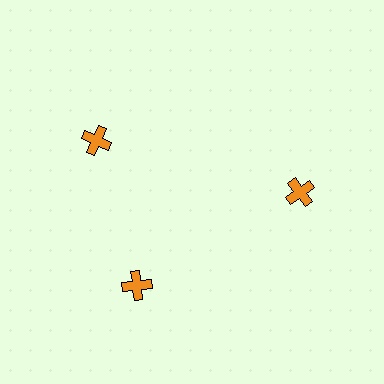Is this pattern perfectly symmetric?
No. The 3 orange crosses are arranged in a ring, but one element near the 11 o'clock position is rotated out of alignment along the ring, breaking the 3-fold rotational symmetry.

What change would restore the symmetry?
The symmetry would be restored by rotating it back into even spacing with its neighbors so that all 3 crosses sit at equal angles and equal distance from the center.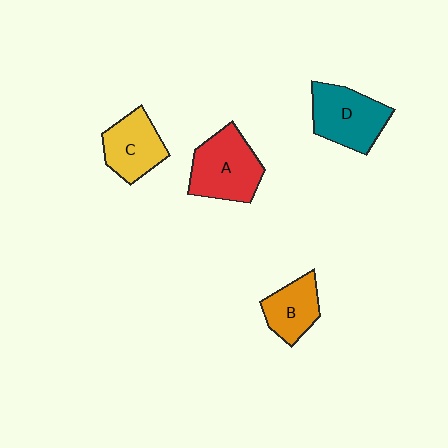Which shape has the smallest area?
Shape B (orange).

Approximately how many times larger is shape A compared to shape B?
Approximately 1.5 times.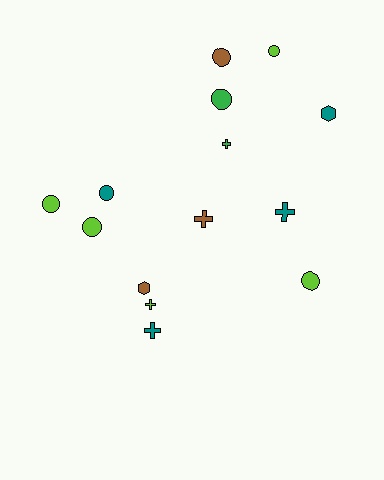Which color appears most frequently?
Lime, with 5 objects.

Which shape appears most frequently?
Circle, with 7 objects.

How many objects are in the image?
There are 14 objects.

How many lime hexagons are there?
There are no lime hexagons.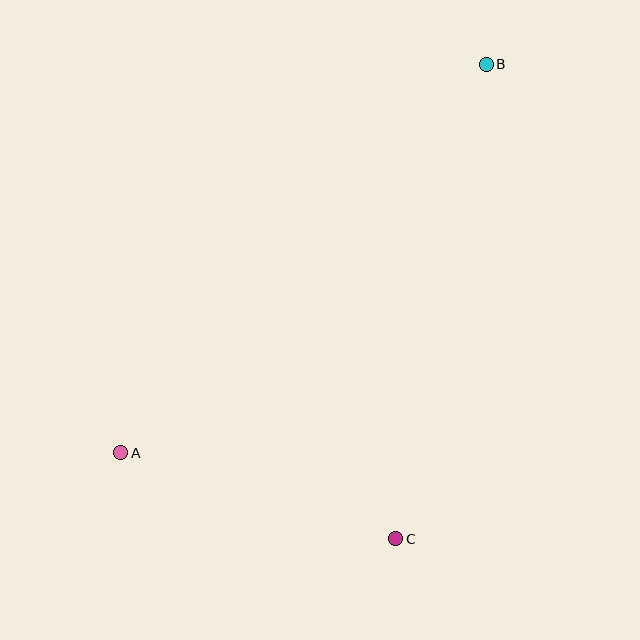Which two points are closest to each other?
Points A and C are closest to each other.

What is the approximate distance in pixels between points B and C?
The distance between B and C is approximately 483 pixels.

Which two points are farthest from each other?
Points A and B are farthest from each other.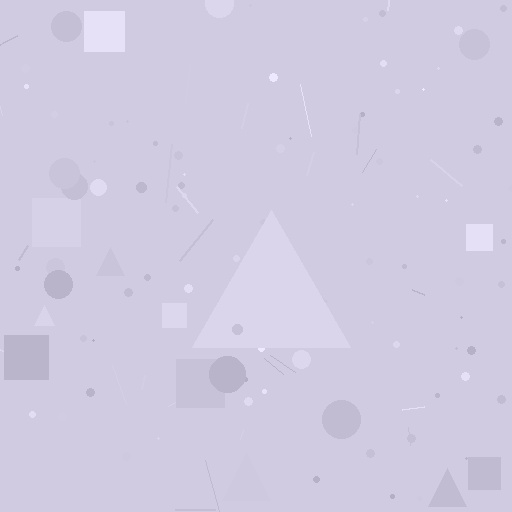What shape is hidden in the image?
A triangle is hidden in the image.